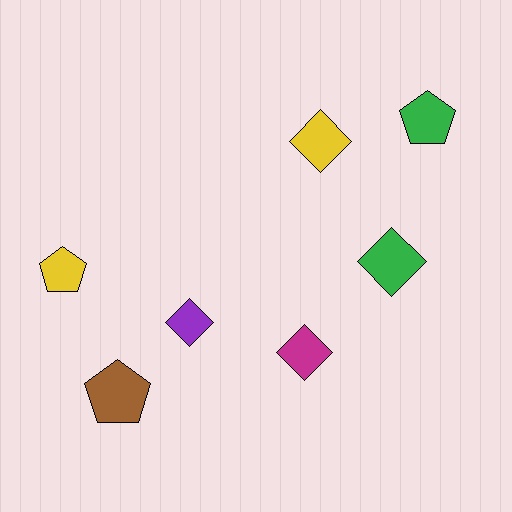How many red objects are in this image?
There are no red objects.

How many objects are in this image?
There are 7 objects.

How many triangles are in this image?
There are no triangles.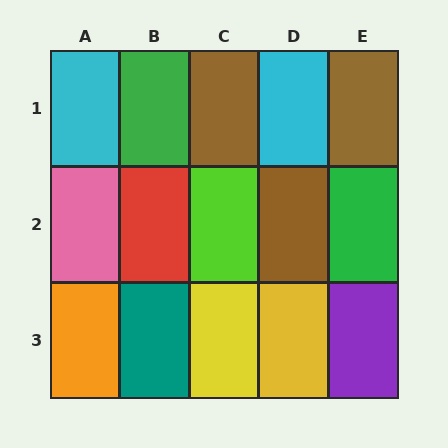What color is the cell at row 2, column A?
Pink.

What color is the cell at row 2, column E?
Green.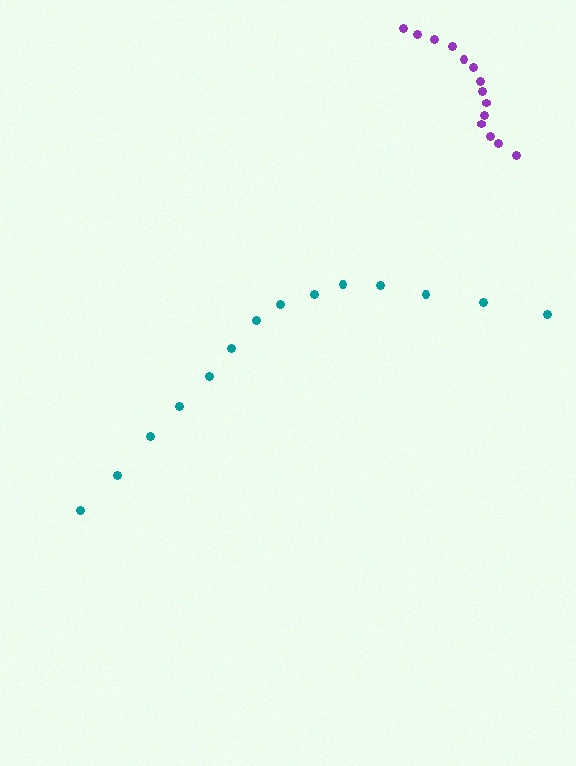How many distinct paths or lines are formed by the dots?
There are 2 distinct paths.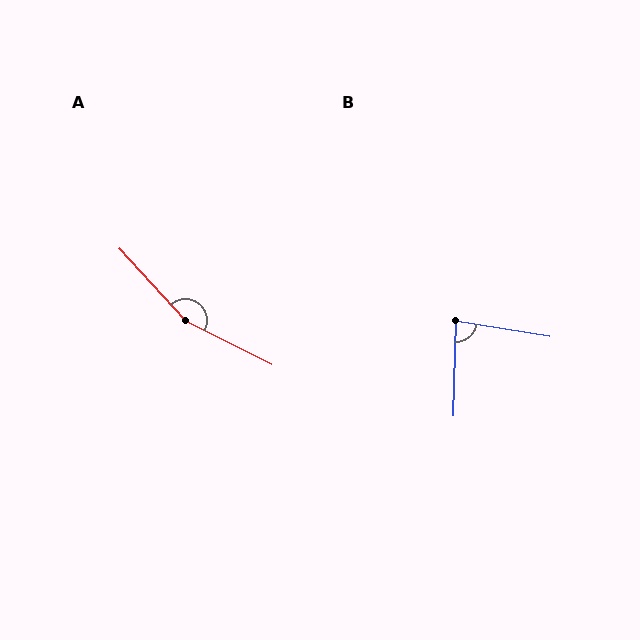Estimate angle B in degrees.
Approximately 82 degrees.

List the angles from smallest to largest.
B (82°), A (160°).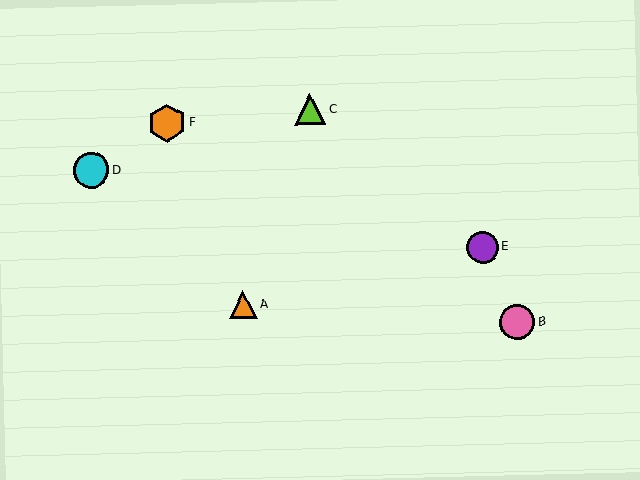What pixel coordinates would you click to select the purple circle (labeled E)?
Click at (483, 247) to select the purple circle E.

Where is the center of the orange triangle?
The center of the orange triangle is at (243, 304).